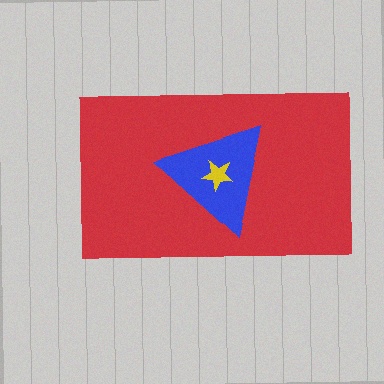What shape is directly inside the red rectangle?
The blue triangle.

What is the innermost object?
The yellow star.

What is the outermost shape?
The red rectangle.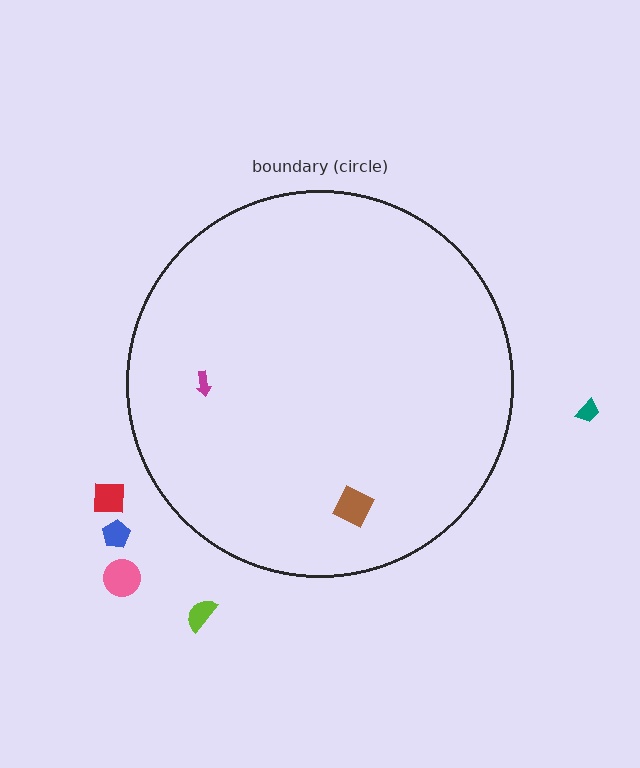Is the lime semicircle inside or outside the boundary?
Outside.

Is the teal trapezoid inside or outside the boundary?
Outside.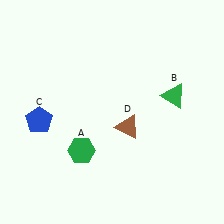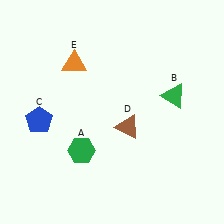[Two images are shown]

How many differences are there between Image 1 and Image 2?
There is 1 difference between the two images.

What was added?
An orange triangle (E) was added in Image 2.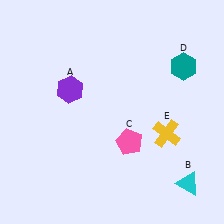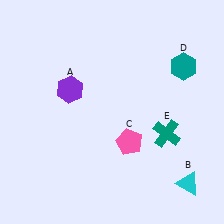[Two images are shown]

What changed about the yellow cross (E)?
In Image 1, E is yellow. In Image 2, it changed to teal.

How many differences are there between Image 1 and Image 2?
There is 1 difference between the two images.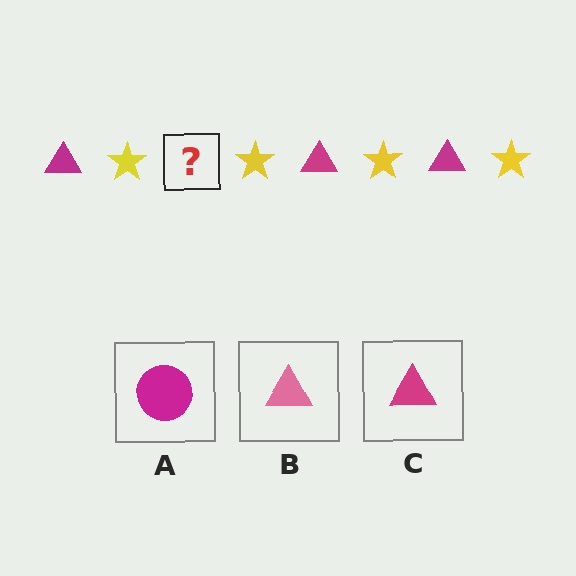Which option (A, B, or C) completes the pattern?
C.